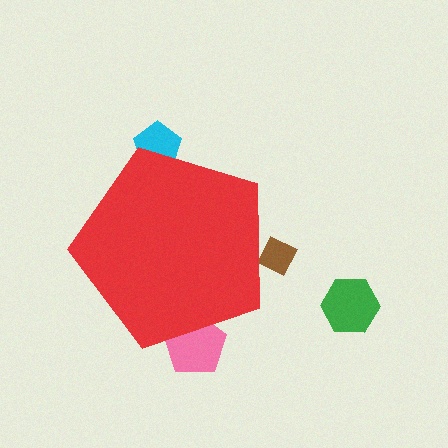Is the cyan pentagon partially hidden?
Yes, the cyan pentagon is partially hidden behind the red pentagon.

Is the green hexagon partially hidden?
No, the green hexagon is fully visible.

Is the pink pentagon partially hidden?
Yes, the pink pentagon is partially hidden behind the red pentagon.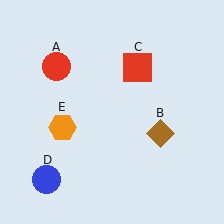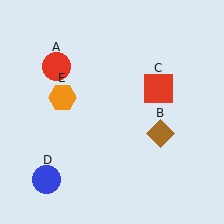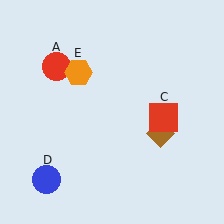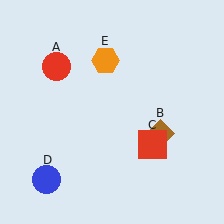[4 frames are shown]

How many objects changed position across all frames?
2 objects changed position: red square (object C), orange hexagon (object E).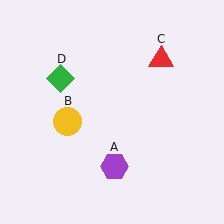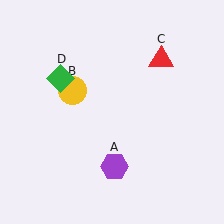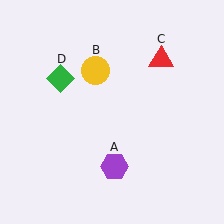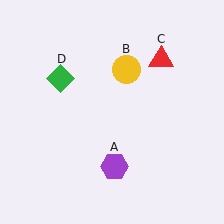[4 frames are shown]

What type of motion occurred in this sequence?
The yellow circle (object B) rotated clockwise around the center of the scene.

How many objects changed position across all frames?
1 object changed position: yellow circle (object B).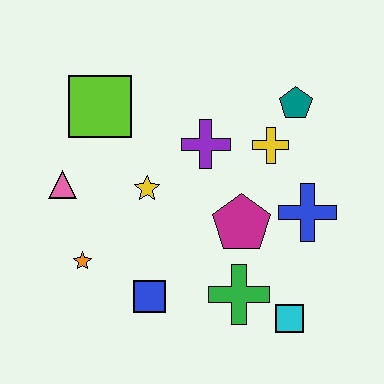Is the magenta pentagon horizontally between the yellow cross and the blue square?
Yes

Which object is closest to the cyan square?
The green cross is closest to the cyan square.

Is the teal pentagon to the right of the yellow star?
Yes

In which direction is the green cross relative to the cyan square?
The green cross is to the left of the cyan square.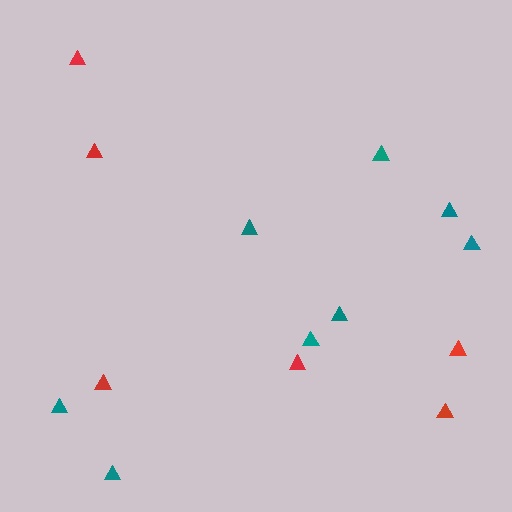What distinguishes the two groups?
There are 2 groups: one group of red triangles (6) and one group of teal triangles (8).